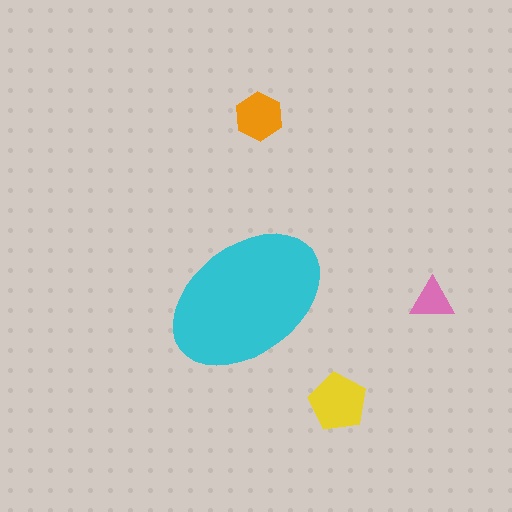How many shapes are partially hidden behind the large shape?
0 shapes are partially hidden.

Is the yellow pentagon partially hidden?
No, the yellow pentagon is fully visible.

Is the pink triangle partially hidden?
No, the pink triangle is fully visible.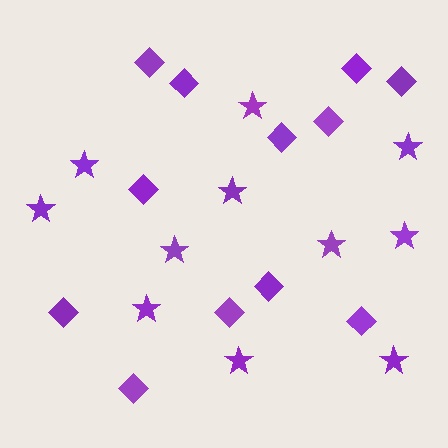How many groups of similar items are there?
There are 2 groups: one group of stars (11) and one group of diamonds (12).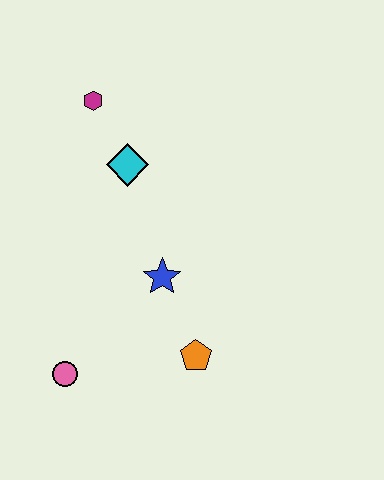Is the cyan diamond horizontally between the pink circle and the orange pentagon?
Yes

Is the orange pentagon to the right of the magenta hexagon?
Yes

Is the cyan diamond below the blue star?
No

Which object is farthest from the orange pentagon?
The magenta hexagon is farthest from the orange pentagon.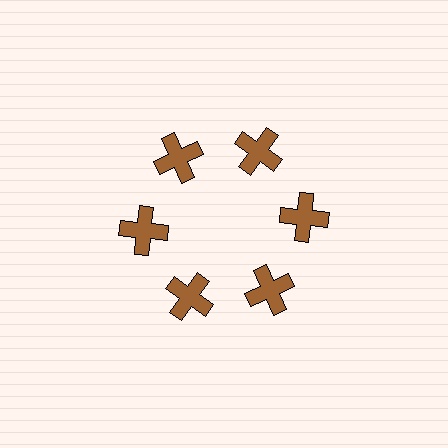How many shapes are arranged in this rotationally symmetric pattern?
There are 6 shapes, arranged in 6 groups of 1.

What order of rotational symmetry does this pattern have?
This pattern has 6-fold rotational symmetry.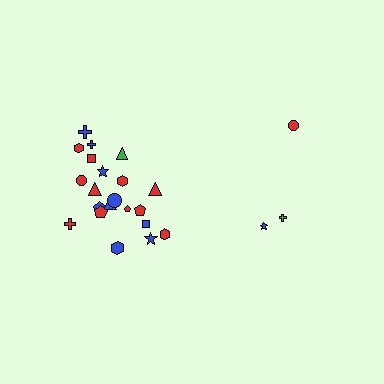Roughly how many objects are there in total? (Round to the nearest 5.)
Roughly 25 objects in total.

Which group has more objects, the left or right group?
The left group.